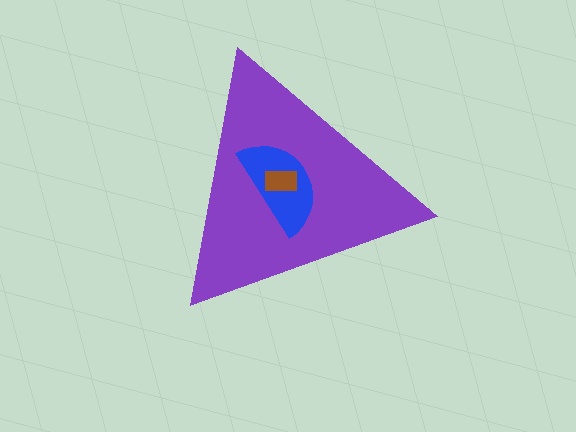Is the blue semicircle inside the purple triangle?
Yes.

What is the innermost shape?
The brown rectangle.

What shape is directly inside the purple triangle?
The blue semicircle.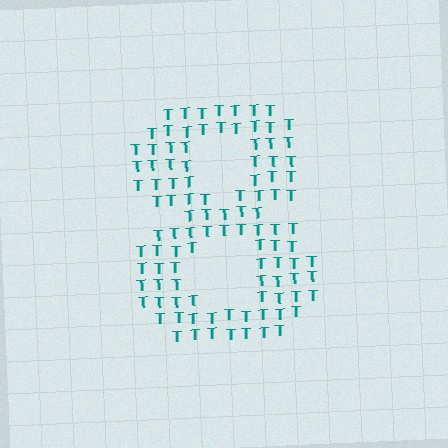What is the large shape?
The large shape is the digit 8.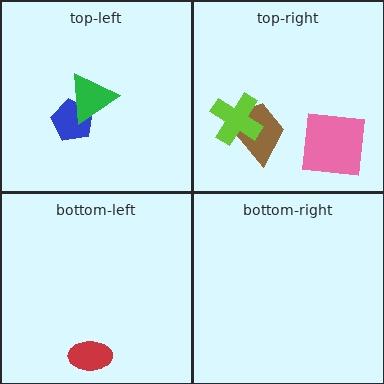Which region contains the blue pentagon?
The top-left region.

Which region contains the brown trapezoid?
The top-right region.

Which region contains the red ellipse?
The bottom-left region.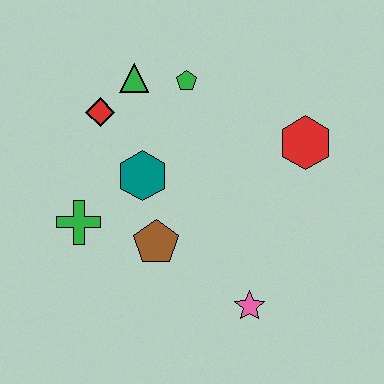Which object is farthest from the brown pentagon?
The red hexagon is farthest from the brown pentagon.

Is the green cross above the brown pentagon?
Yes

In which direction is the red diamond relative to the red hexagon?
The red diamond is to the left of the red hexagon.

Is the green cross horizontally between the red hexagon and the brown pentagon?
No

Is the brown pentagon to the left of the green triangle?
No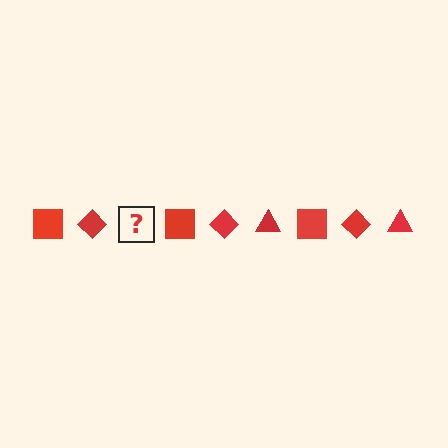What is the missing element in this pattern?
The missing element is a red triangle.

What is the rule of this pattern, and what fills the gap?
The rule is that the pattern cycles through square, diamond, triangle shapes in red. The gap should be filled with a red triangle.